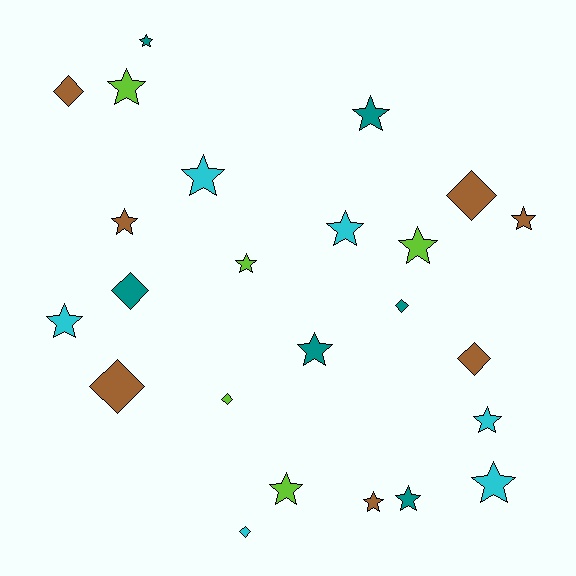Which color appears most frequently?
Brown, with 7 objects.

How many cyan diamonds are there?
There is 1 cyan diamond.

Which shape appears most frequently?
Star, with 16 objects.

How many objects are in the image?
There are 24 objects.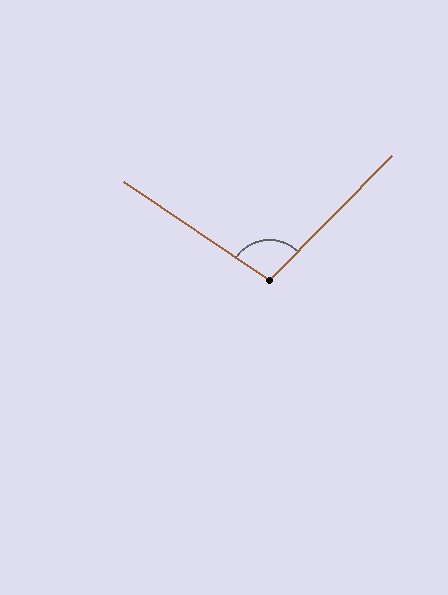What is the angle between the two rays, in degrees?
Approximately 101 degrees.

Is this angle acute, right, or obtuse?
It is obtuse.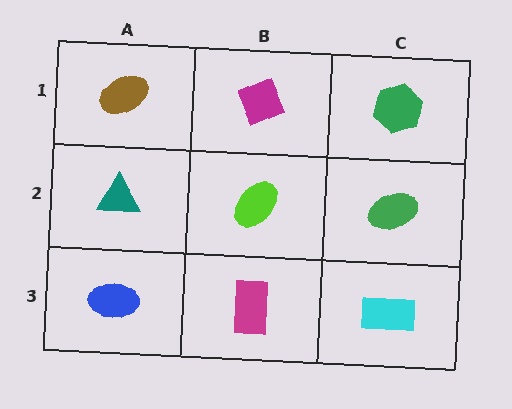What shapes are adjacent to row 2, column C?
A green hexagon (row 1, column C), a cyan rectangle (row 3, column C), a lime ellipse (row 2, column B).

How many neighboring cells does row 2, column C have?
3.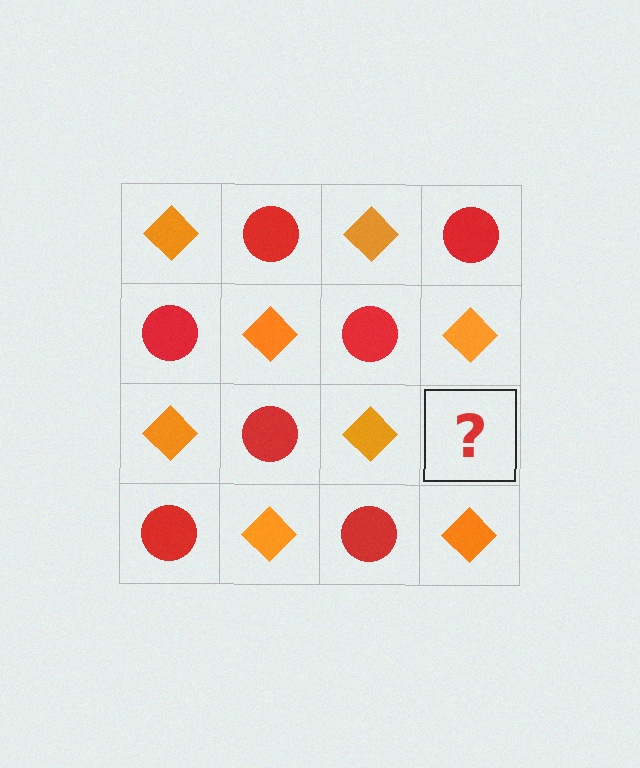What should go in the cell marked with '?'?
The missing cell should contain a red circle.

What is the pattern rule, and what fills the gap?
The rule is that it alternates orange diamond and red circle in a checkerboard pattern. The gap should be filled with a red circle.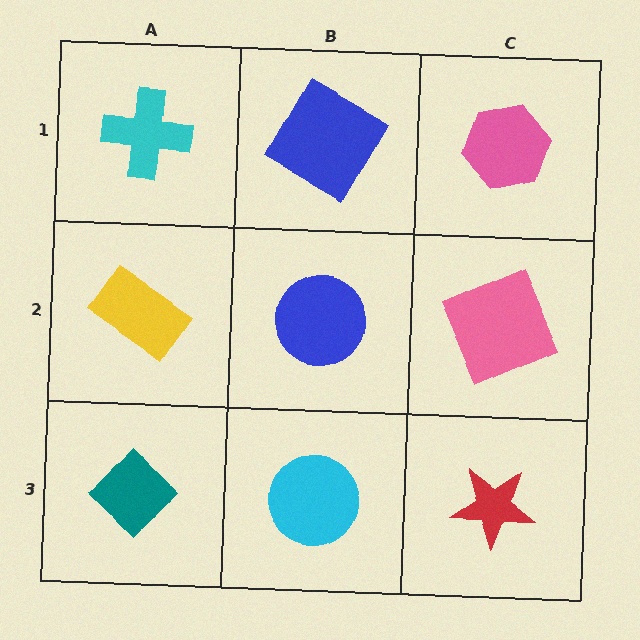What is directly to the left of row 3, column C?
A cyan circle.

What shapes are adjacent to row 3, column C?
A pink square (row 2, column C), a cyan circle (row 3, column B).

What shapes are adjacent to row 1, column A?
A yellow rectangle (row 2, column A), a blue square (row 1, column B).